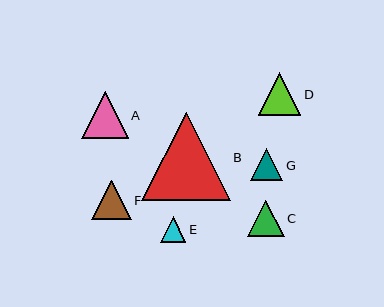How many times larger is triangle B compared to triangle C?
Triangle B is approximately 2.4 times the size of triangle C.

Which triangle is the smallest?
Triangle E is the smallest with a size of approximately 26 pixels.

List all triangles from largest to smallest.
From largest to smallest: B, A, D, F, C, G, E.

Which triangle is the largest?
Triangle B is the largest with a size of approximately 89 pixels.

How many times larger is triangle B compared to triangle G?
Triangle B is approximately 2.8 times the size of triangle G.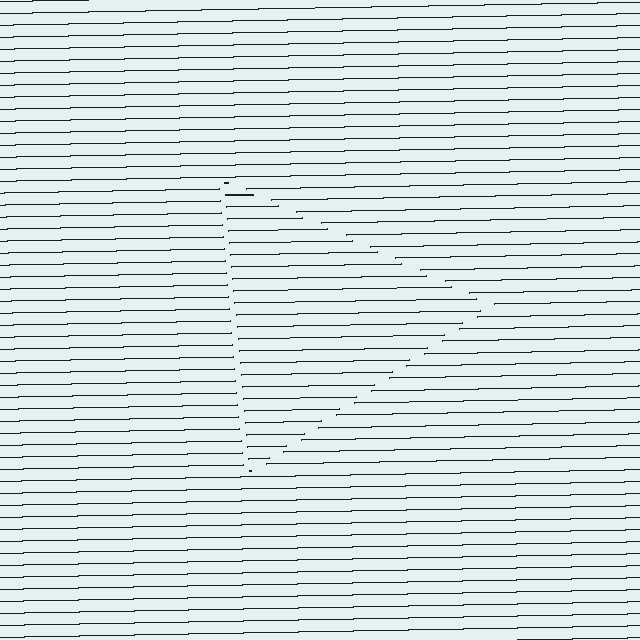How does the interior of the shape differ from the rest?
The interior of the shape contains the same grating, shifted by half a period — the contour is defined by the phase discontinuity where line-ends from the inner and outer gratings abut.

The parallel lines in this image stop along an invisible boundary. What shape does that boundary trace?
An illusory triangle. The interior of the shape contains the same grating, shifted by half a period — the contour is defined by the phase discontinuity where line-ends from the inner and outer gratings abut.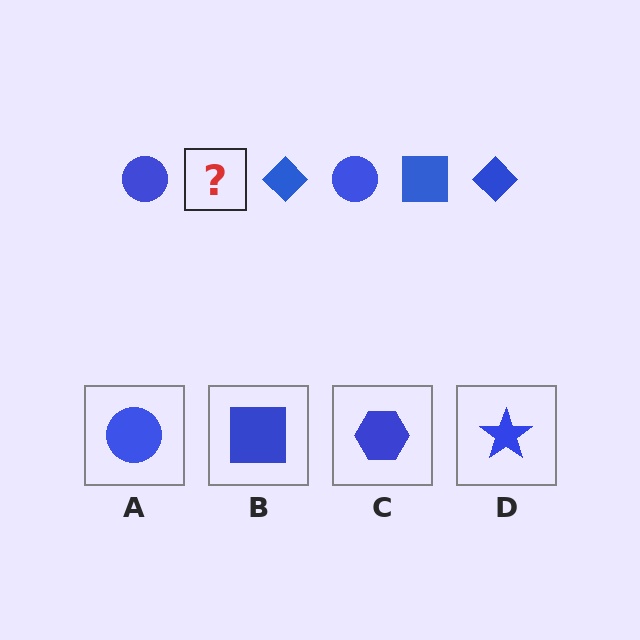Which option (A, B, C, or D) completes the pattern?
B.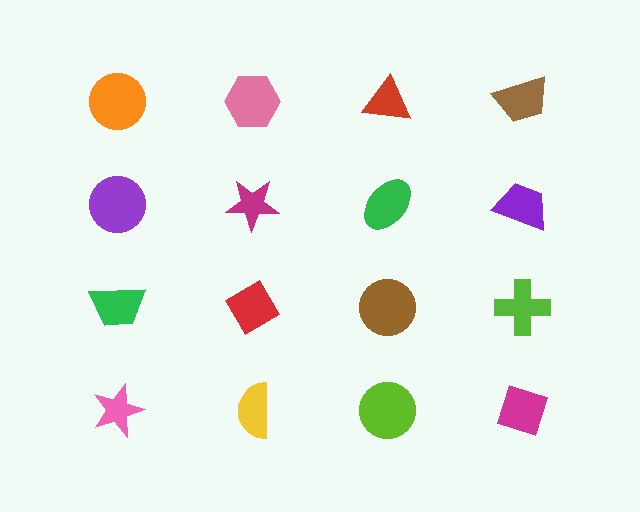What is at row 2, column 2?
A magenta star.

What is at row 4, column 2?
A yellow semicircle.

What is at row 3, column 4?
A lime cross.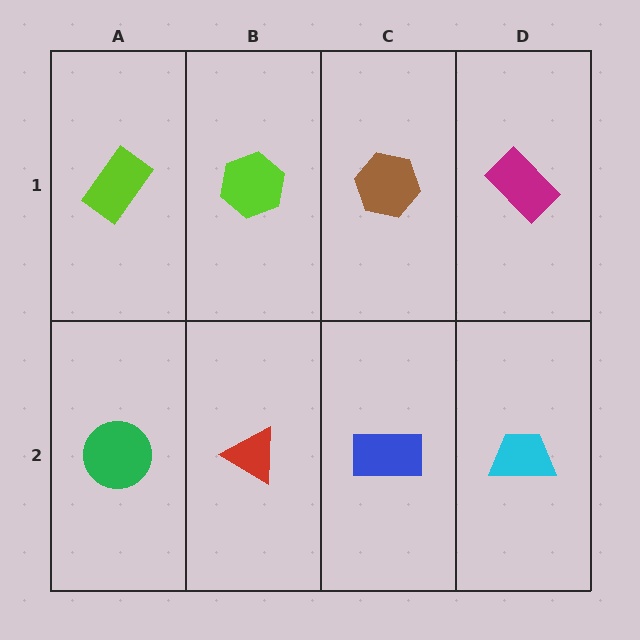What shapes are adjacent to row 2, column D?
A magenta rectangle (row 1, column D), a blue rectangle (row 2, column C).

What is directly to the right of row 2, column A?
A red triangle.